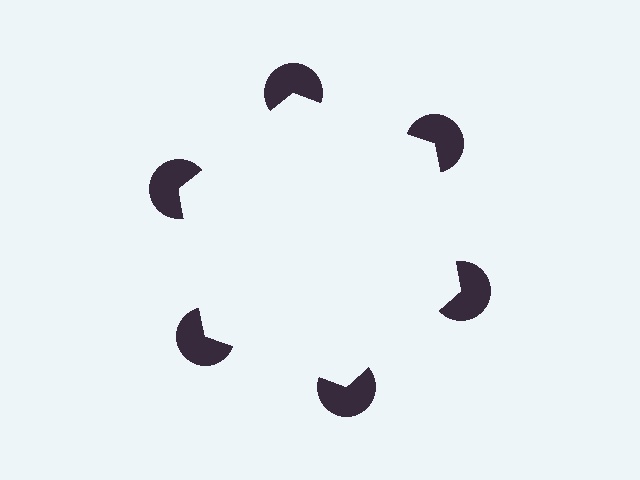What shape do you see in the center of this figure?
An illusory hexagon — its edges are inferred from the aligned wedge cuts in the pac-man discs, not physically drawn.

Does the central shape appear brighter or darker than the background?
It typically appears slightly brighter than the background, even though no actual brightness change is drawn.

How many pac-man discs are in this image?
There are 6 — one at each vertex of the illusory hexagon.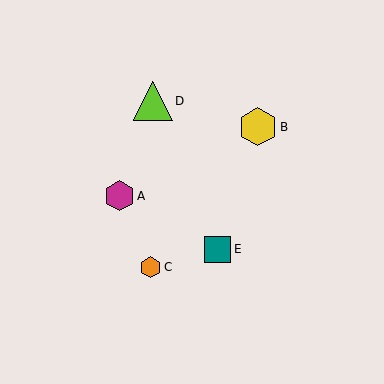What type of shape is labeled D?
Shape D is a lime triangle.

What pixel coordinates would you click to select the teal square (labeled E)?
Click at (218, 249) to select the teal square E.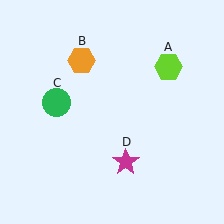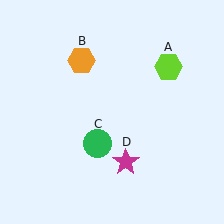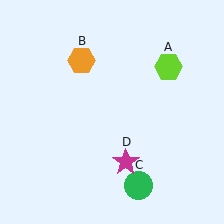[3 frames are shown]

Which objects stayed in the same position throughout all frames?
Lime hexagon (object A) and orange hexagon (object B) and magenta star (object D) remained stationary.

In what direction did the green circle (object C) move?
The green circle (object C) moved down and to the right.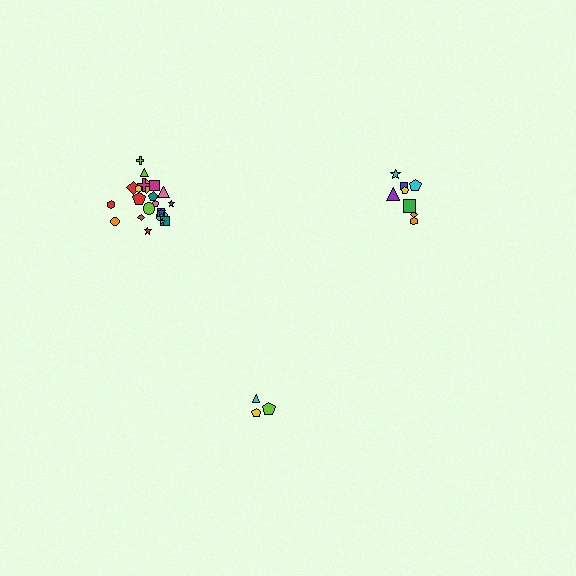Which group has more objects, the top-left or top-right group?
The top-left group.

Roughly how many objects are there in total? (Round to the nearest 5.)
Roughly 35 objects in total.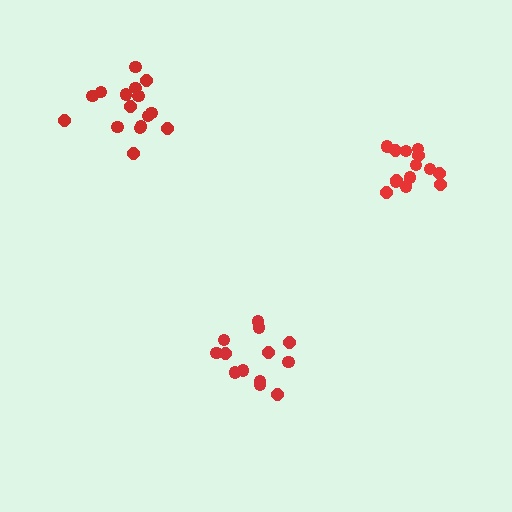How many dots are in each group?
Group 1: 13 dots, Group 2: 14 dots, Group 3: 16 dots (43 total).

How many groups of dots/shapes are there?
There are 3 groups.